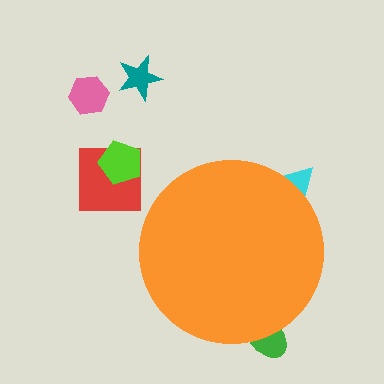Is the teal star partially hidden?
No, the teal star is fully visible.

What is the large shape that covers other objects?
An orange circle.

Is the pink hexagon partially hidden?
No, the pink hexagon is fully visible.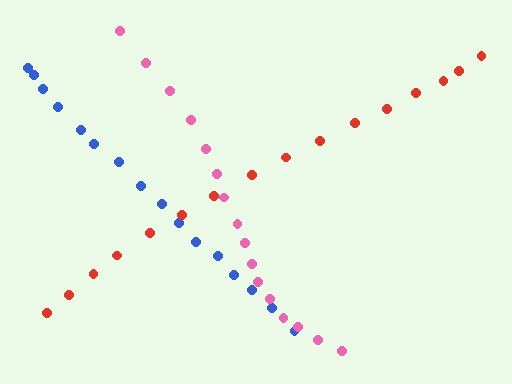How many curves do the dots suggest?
There are 3 distinct paths.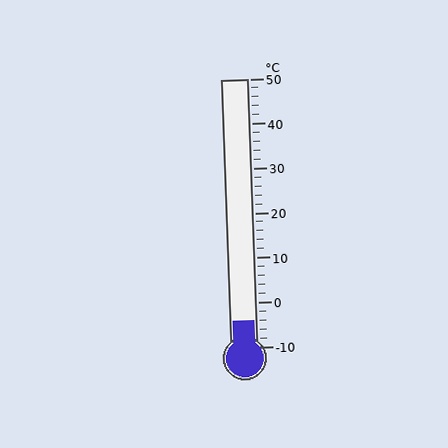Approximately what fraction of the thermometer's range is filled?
The thermometer is filled to approximately 10% of its range.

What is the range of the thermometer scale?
The thermometer scale ranges from -10°C to 50°C.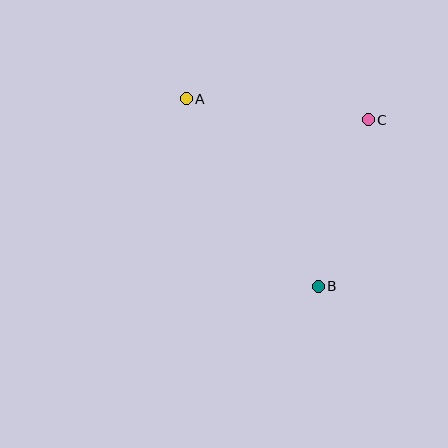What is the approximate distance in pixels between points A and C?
The distance between A and C is approximately 183 pixels.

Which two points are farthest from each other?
Points A and B are farthest from each other.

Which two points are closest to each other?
Points B and C are closest to each other.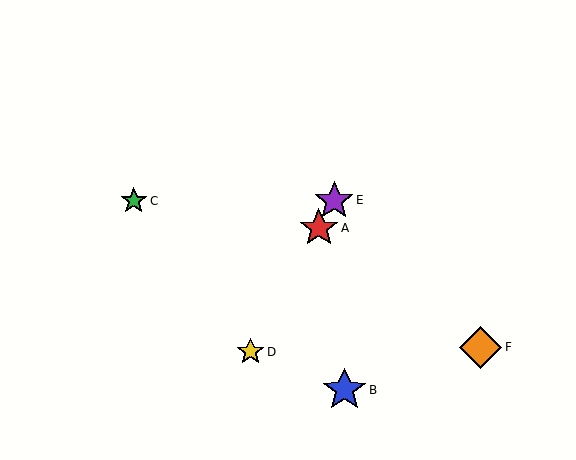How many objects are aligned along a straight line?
3 objects (A, D, E) are aligned along a straight line.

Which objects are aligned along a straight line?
Objects A, D, E are aligned along a straight line.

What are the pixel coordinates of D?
Object D is at (250, 352).